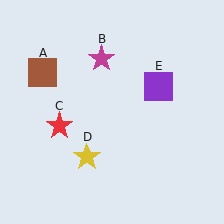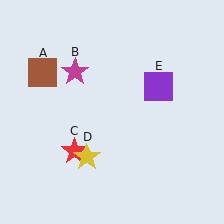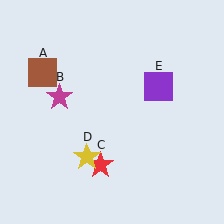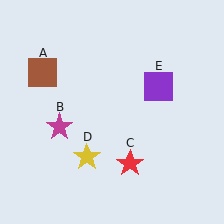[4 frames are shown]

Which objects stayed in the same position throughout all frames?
Brown square (object A) and yellow star (object D) and purple square (object E) remained stationary.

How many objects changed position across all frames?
2 objects changed position: magenta star (object B), red star (object C).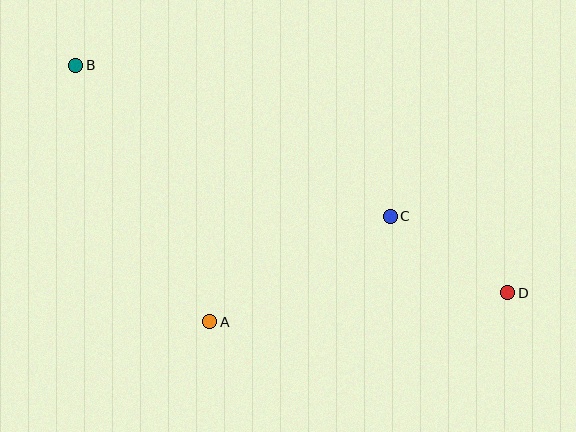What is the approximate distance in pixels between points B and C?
The distance between B and C is approximately 349 pixels.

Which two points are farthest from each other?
Points B and D are farthest from each other.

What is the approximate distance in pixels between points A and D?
The distance between A and D is approximately 300 pixels.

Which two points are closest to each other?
Points C and D are closest to each other.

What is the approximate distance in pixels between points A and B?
The distance between A and B is approximately 289 pixels.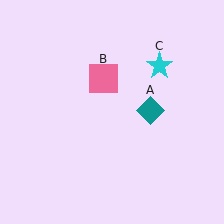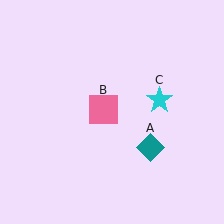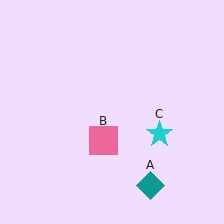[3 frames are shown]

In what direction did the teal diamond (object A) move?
The teal diamond (object A) moved down.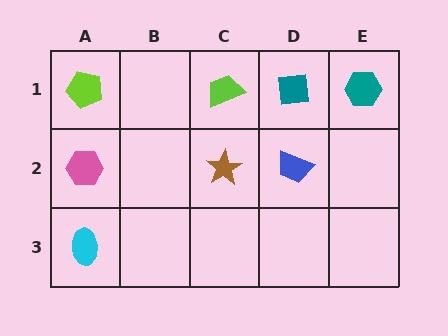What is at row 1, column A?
A lime pentagon.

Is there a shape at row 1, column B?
No, that cell is empty.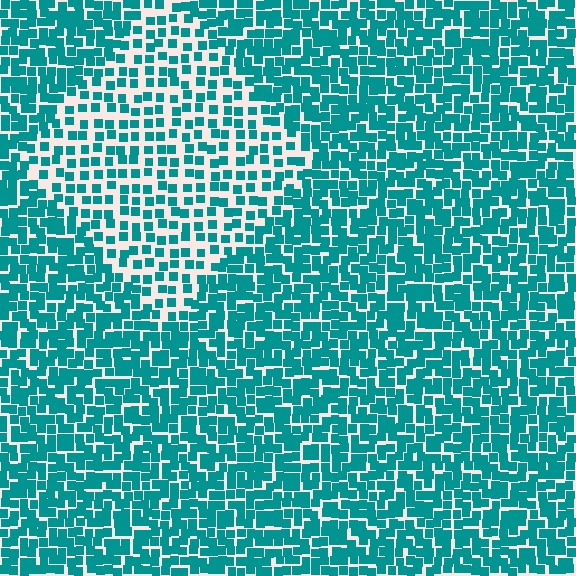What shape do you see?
I see a diamond.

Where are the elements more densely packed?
The elements are more densely packed outside the diamond boundary.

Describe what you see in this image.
The image contains small teal elements arranged at two different densities. A diamond-shaped region is visible where the elements are less densely packed than the surrounding area.